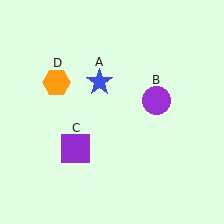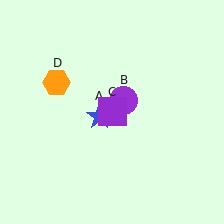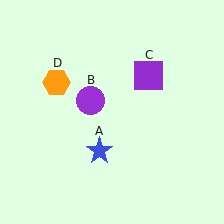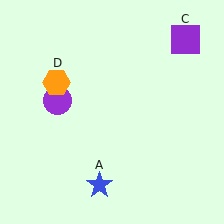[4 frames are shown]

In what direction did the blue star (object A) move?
The blue star (object A) moved down.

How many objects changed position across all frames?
3 objects changed position: blue star (object A), purple circle (object B), purple square (object C).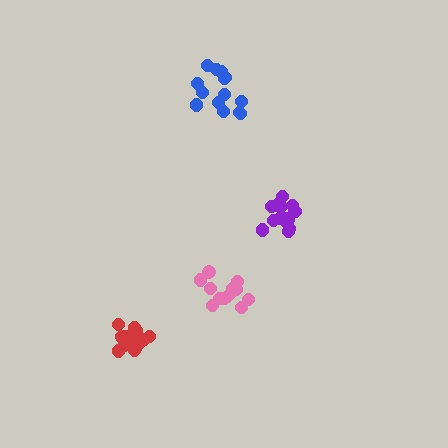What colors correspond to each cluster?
The clusters are colored: purple, blue, pink, red.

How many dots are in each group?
Group 1: 16 dots, Group 2: 14 dots, Group 3: 14 dots, Group 4: 18 dots (62 total).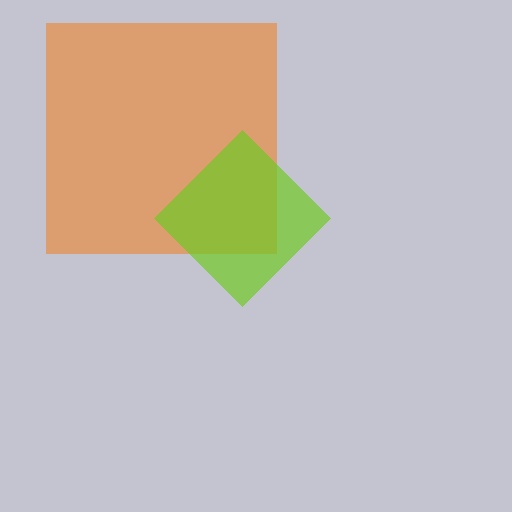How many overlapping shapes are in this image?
There are 2 overlapping shapes in the image.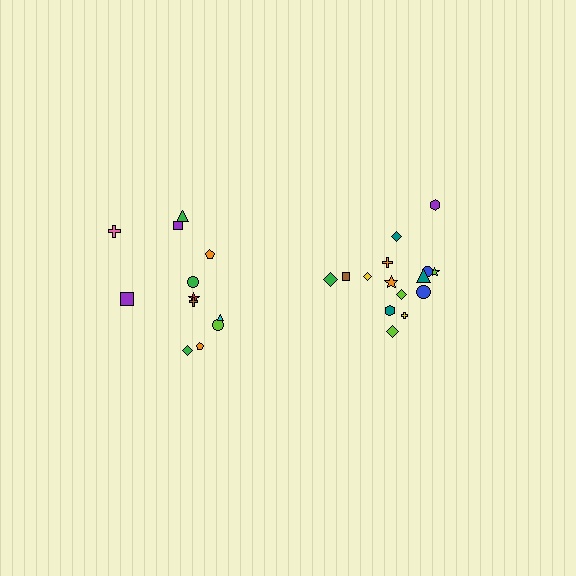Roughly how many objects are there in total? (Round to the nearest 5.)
Roughly 25 objects in total.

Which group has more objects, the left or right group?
The right group.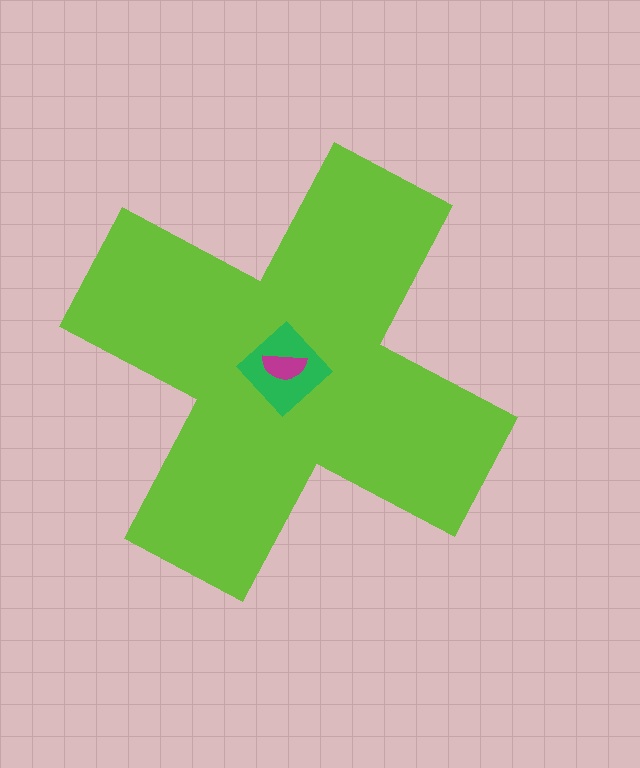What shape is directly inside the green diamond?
The magenta semicircle.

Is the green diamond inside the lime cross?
Yes.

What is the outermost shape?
The lime cross.